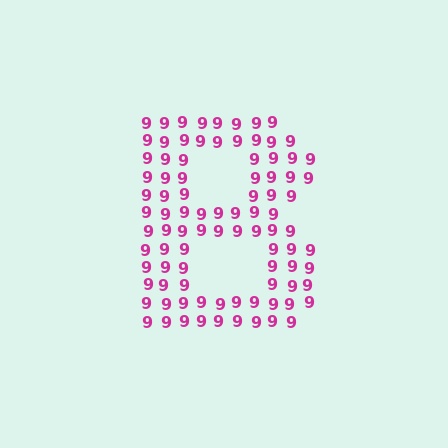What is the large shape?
The large shape is the letter B.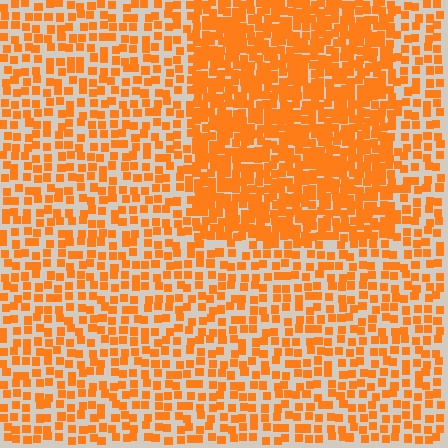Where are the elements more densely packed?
The elements are more densely packed inside the rectangle boundary.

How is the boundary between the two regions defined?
The boundary is defined by a change in element density (approximately 2.0x ratio). All elements are the same color, size, and shape.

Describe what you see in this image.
The image contains small orange elements arranged at two different densities. A rectangle-shaped region is visible where the elements are more densely packed than the surrounding area.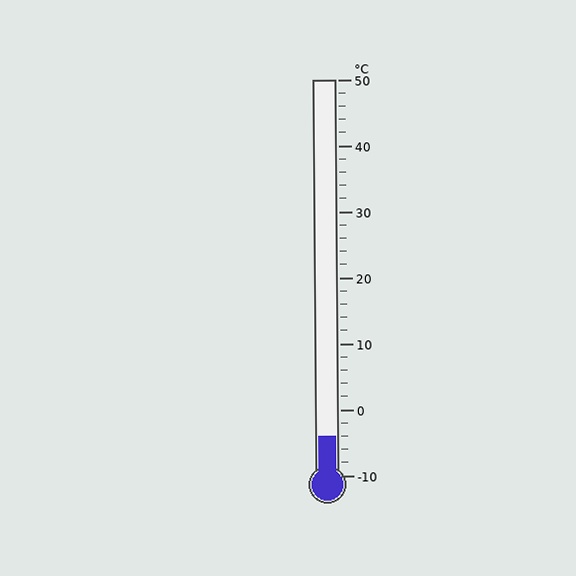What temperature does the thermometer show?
The thermometer shows approximately -4°C.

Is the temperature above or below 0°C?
The temperature is below 0°C.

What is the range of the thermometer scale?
The thermometer scale ranges from -10°C to 50°C.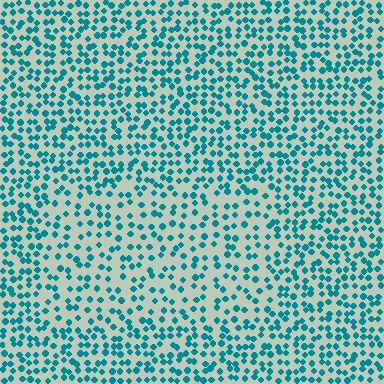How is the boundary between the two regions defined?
The boundary is defined by a change in element density (approximately 1.6x ratio). All elements are the same color, size, and shape.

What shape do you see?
I see a rectangle.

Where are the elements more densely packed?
The elements are more densely packed outside the rectangle boundary.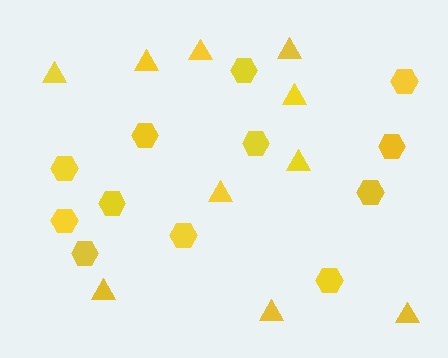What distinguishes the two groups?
There are 2 groups: one group of triangles (10) and one group of hexagons (12).